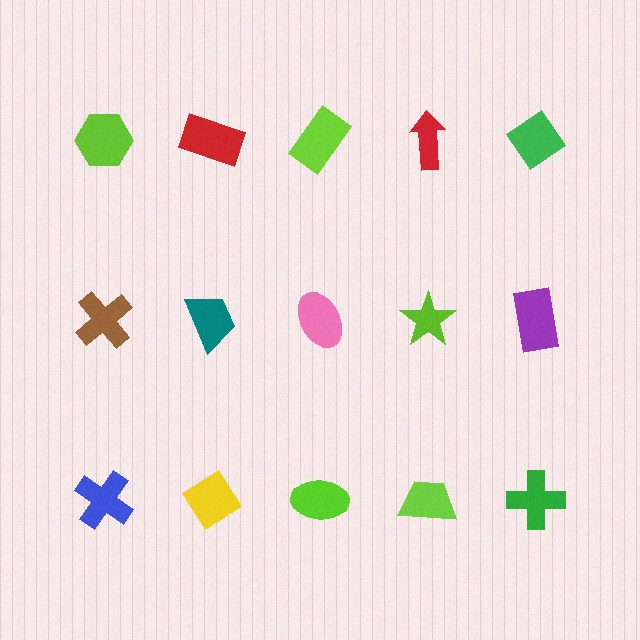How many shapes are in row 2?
5 shapes.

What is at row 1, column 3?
A lime rectangle.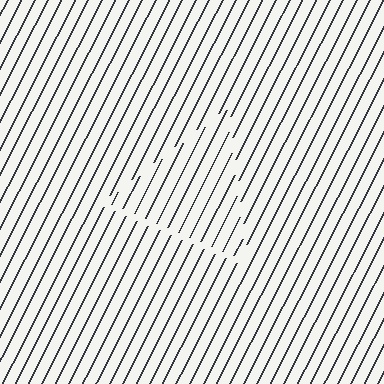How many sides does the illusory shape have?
3 sides — the line-ends trace a triangle.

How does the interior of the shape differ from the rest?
The interior of the shape contains the same grating, shifted by half a period — the contour is defined by the phase discontinuity where line-ends from the inner and outer gratings abut.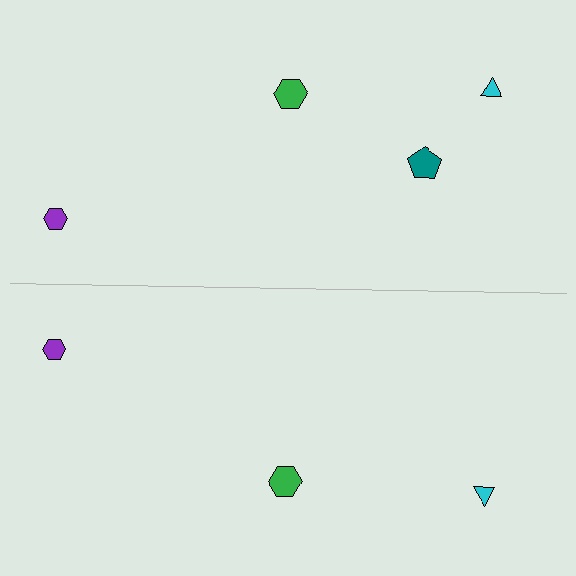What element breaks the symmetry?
A teal pentagon is missing from the bottom side.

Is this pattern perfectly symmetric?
No, the pattern is not perfectly symmetric. A teal pentagon is missing from the bottom side.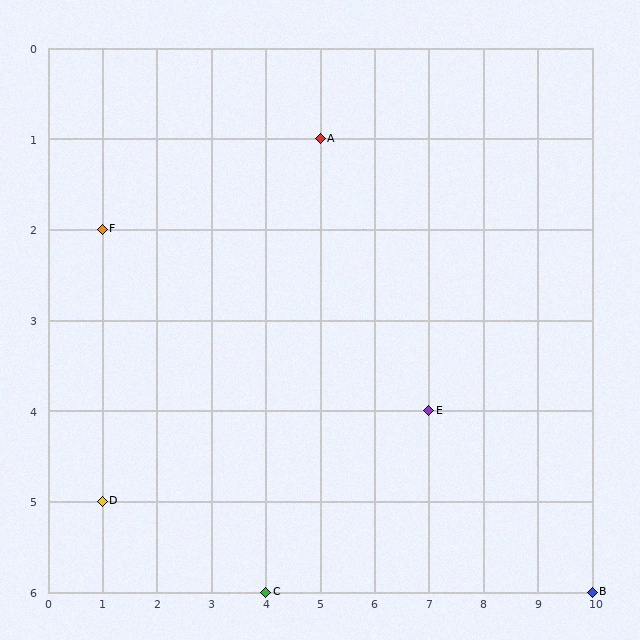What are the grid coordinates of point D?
Point D is at grid coordinates (1, 5).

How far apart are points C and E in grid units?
Points C and E are 3 columns and 2 rows apart (about 3.6 grid units diagonally).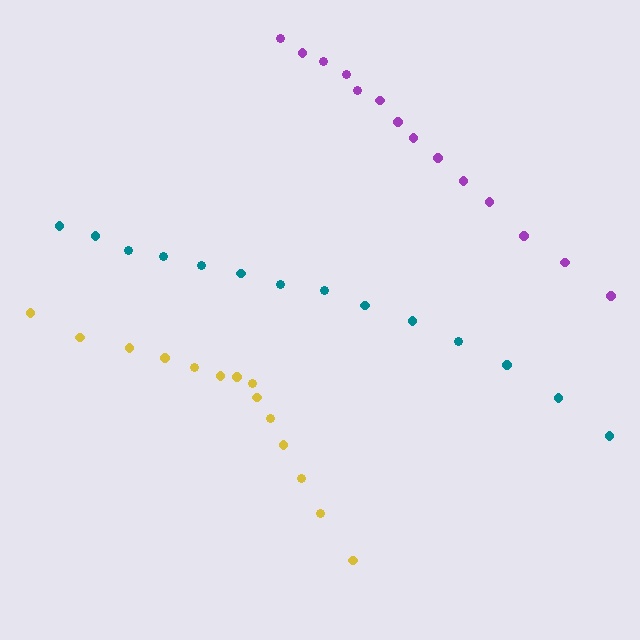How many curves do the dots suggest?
There are 3 distinct paths.